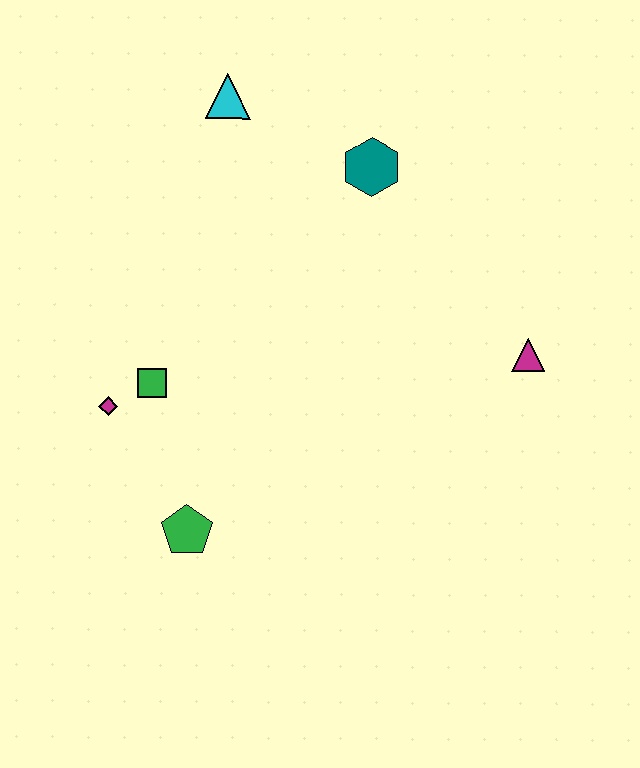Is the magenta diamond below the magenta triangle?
Yes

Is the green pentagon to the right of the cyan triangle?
No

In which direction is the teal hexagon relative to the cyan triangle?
The teal hexagon is to the right of the cyan triangle.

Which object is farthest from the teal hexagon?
The green pentagon is farthest from the teal hexagon.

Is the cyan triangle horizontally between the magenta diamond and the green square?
No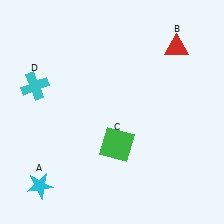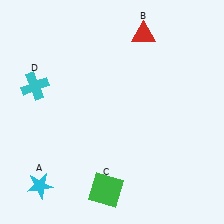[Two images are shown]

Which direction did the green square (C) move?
The green square (C) moved down.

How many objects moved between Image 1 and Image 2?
2 objects moved between the two images.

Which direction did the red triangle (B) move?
The red triangle (B) moved left.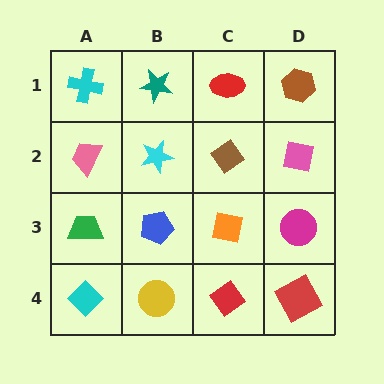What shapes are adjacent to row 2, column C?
A red ellipse (row 1, column C), an orange square (row 3, column C), a cyan star (row 2, column B), a pink square (row 2, column D).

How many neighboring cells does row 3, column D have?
3.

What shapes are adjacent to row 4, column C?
An orange square (row 3, column C), a yellow circle (row 4, column B), a red square (row 4, column D).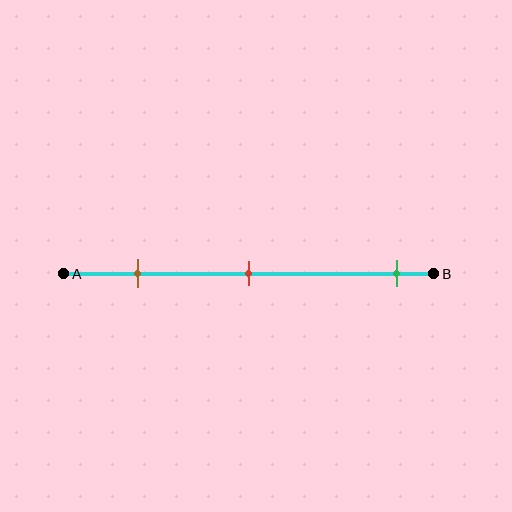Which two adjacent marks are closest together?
The brown and red marks are the closest adjacent pair.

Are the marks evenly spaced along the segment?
No, the marks are not evenly spaced.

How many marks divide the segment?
There are 3 marks dividing the segment.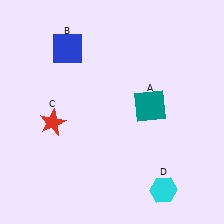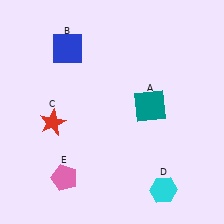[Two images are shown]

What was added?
A pink pentagon (E) was added in Image 2.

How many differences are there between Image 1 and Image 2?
There is 1 difference between the two images.